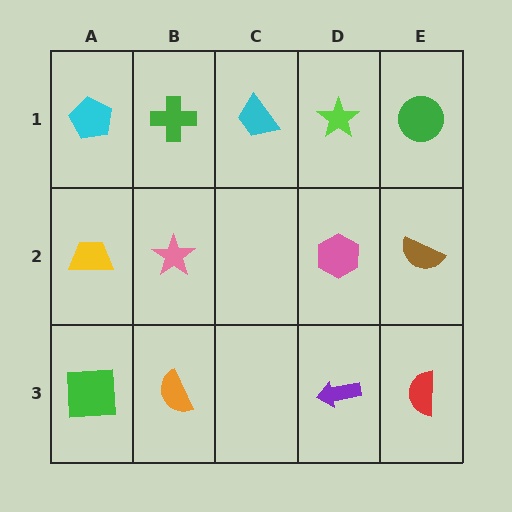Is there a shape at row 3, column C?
No, that cell is empty.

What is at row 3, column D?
A purple arrow.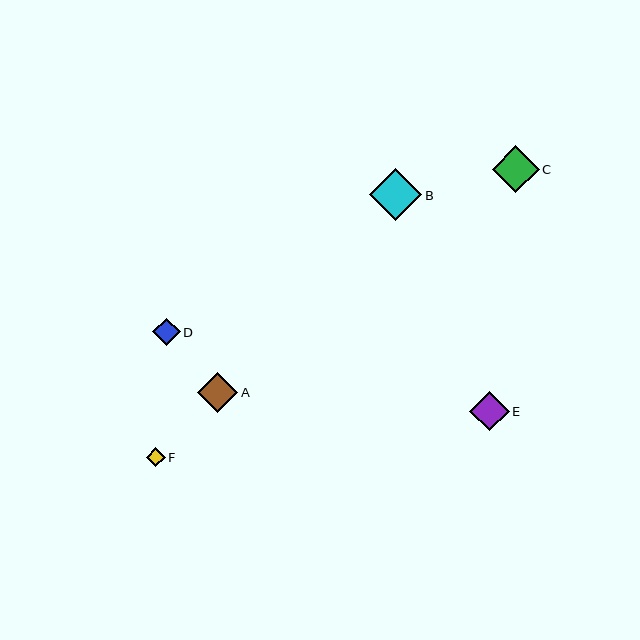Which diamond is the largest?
Diamond B is the largest with a size of approximately 52 pixels.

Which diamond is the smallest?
Diamond F is the smallest with a size of approximately 19 pixels.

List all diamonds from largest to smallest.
From largest to smallest: B, C, A, E, D, F.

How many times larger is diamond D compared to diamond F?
Diamond D is approximately 1.5 times the size of diamond F.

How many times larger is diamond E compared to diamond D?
Diamond E is approximately 1.5 times the size of diamond D.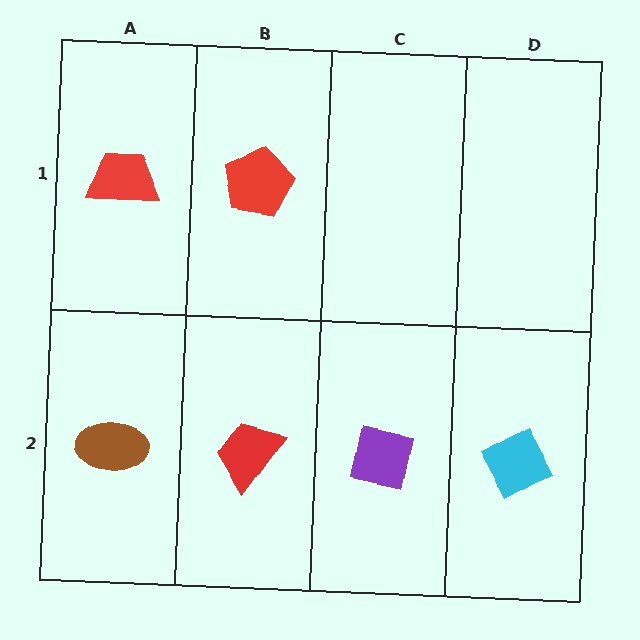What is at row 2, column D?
A cyan diamond.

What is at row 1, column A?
A red trapezoid.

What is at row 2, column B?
A red trapezoid.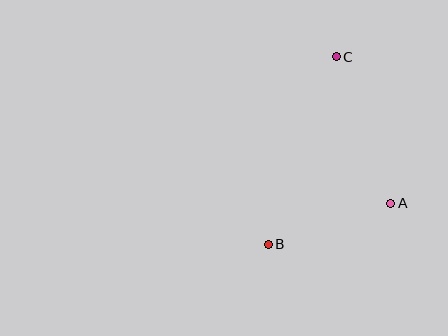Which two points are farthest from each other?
Points B and C are farthest from each other.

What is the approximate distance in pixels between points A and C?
The distance between A and C is approximately 157 pixels.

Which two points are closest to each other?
Points A and B are closest to each other.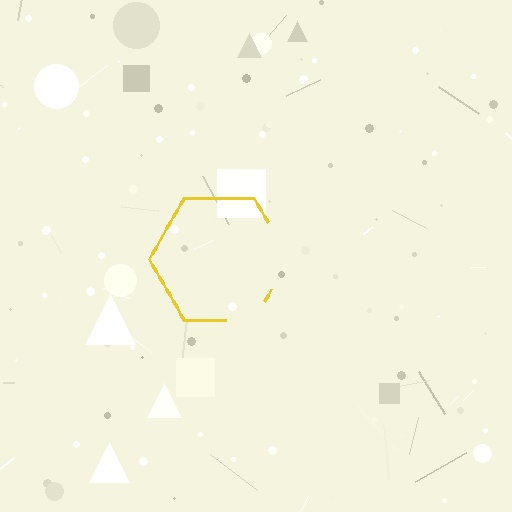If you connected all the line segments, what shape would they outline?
They would outline a hexagon.